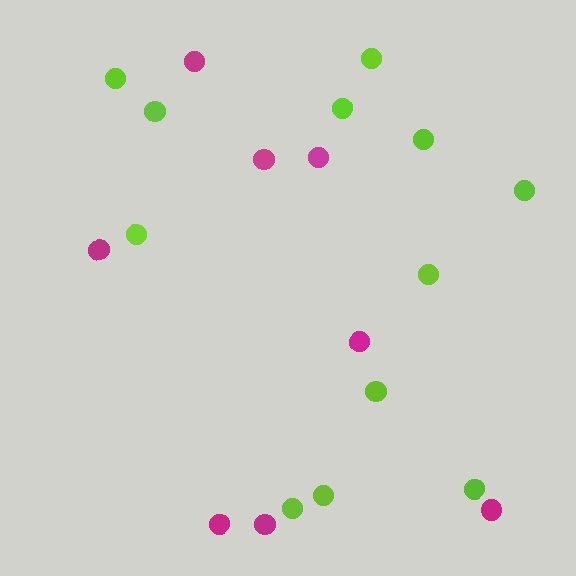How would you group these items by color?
There are 2 groups: one group of magenta circles (8) and one group of lime circles (12).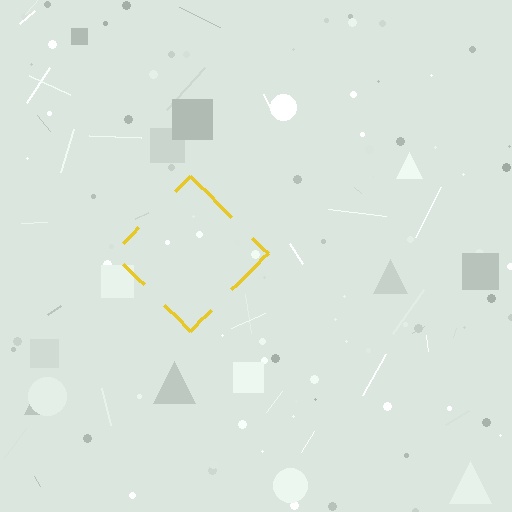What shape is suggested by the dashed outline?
The dashed outline suggests a diamond.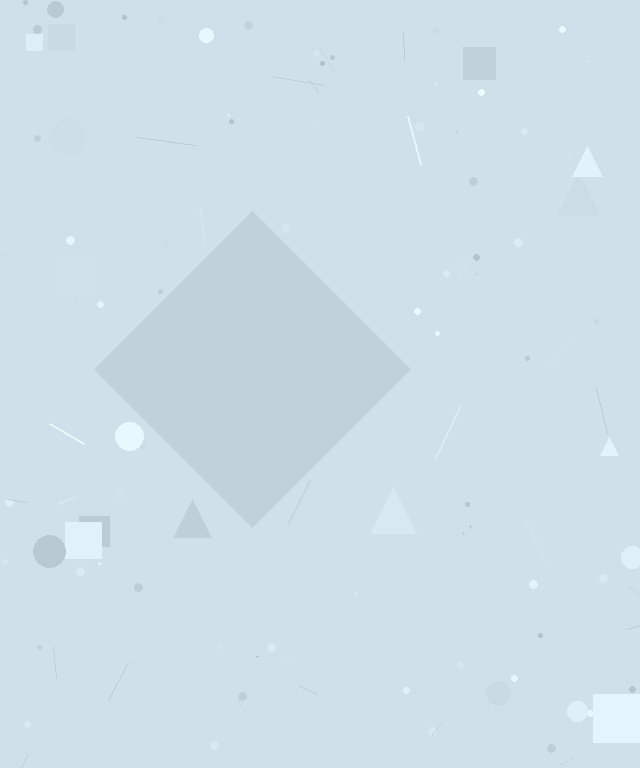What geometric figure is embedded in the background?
A diamond is embedded in the background.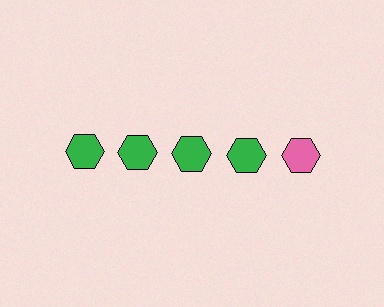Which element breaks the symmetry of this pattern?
The pink hexagon in the top row, rightmost column breaks the symmetry. All other shapes are green hexagons.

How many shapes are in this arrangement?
There are 5 shapes arranged in a grid pattern.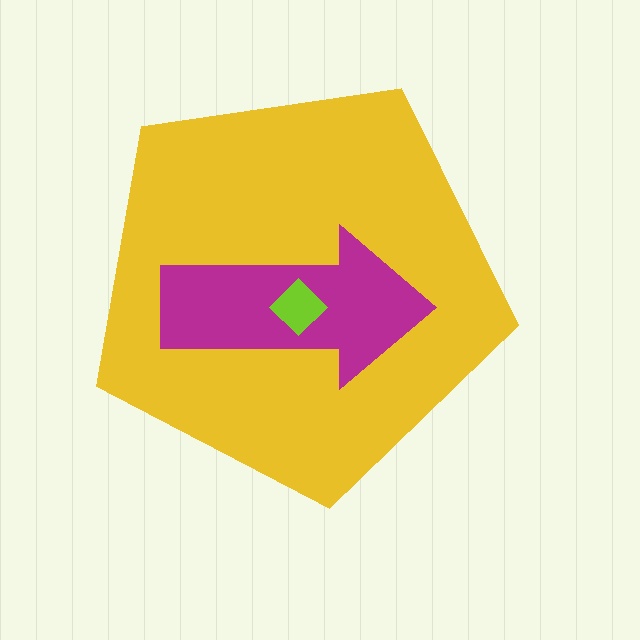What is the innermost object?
The lime diamond.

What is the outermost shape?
The yellow pentagon.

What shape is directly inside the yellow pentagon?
The magenta arrow.